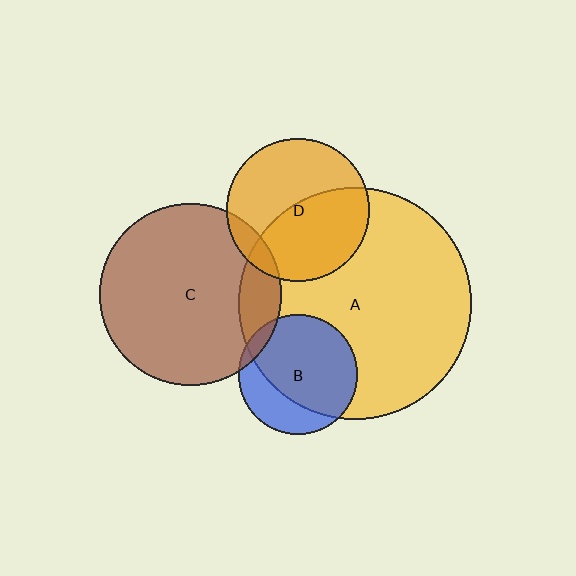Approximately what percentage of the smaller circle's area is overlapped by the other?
Approximately 70%.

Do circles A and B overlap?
Yes.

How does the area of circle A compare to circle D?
Approximately 2.7 times.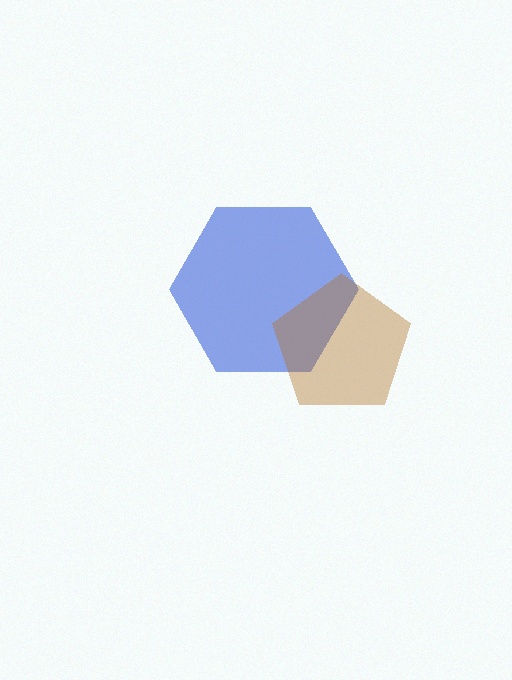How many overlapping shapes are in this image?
There are 2 overlapping shapes in the image.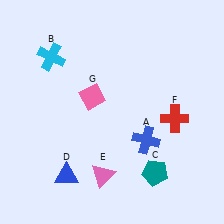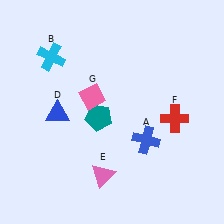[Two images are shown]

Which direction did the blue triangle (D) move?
The blue triangle (D) moved up.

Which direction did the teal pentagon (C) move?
The teal pentagon (C) moved left.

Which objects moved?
The objects that moved are: the teal pentagon (C), the blue triangle (D).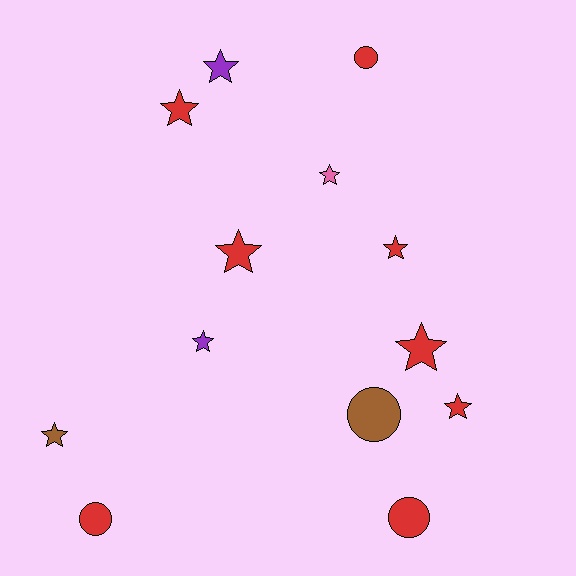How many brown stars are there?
There is 1 brown star.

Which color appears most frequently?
Red, with 8 objects.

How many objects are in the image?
There are 13 objects.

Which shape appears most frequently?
Star, with 9 objects.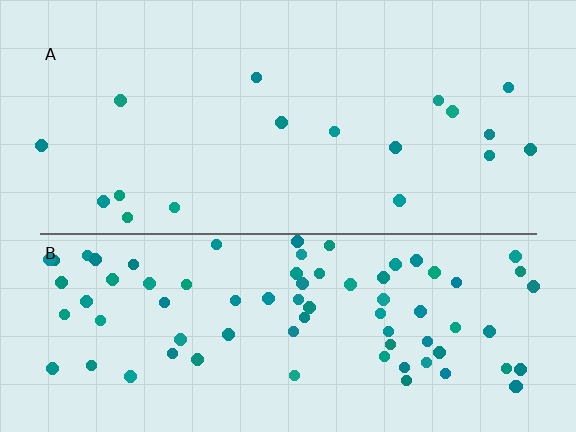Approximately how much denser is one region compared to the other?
Approximately 4.4× — region B over region A.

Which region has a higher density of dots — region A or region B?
B (the bottom).